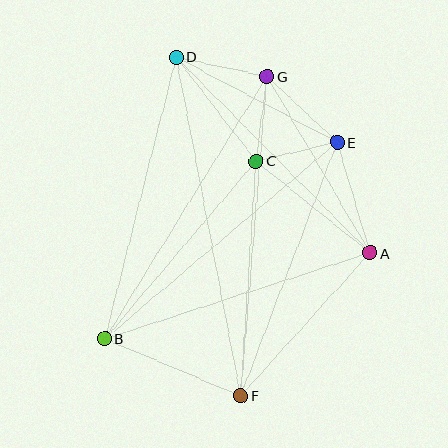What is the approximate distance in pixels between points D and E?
The distance between D and E is approximately 182 pixels.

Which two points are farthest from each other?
Points D and F are farthest from each other.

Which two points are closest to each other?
Points C and E are closest to each other.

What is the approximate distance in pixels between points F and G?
The distance between F and G is approximately 320 pixels.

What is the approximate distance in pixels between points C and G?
The distance between C and G is approximately 85 pixels.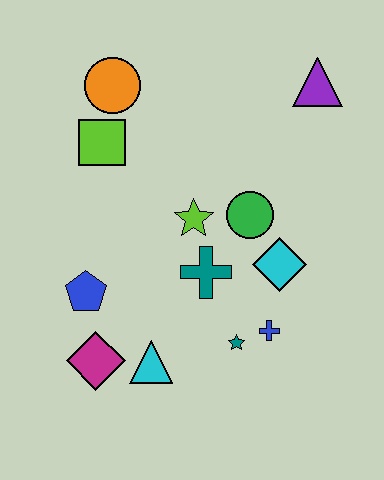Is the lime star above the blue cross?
Yes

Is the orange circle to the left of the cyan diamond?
Yes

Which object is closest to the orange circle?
The lime square is closest to the orange circle.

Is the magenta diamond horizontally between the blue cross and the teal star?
No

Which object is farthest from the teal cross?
The purple triangle is farthest from the teal cross.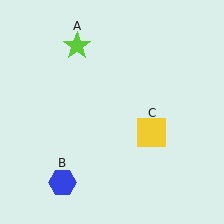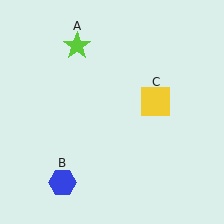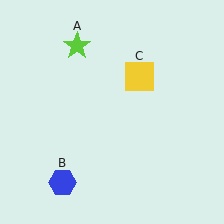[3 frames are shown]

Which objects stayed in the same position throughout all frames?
Lime star (object A) and blue hexagon (object B) remained stationary.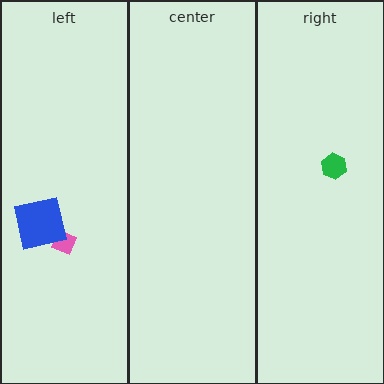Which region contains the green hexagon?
The right region.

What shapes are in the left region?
The pink diamond, the blue square.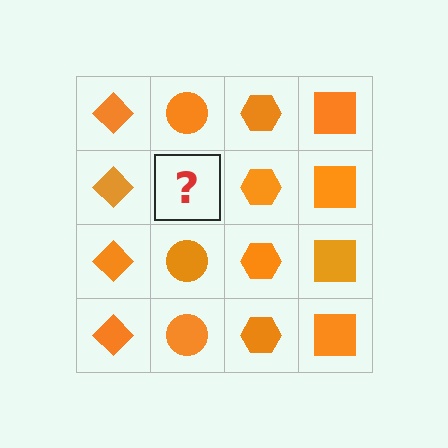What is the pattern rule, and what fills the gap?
The rule is that each column has a consistent shape. The gap should be filled with an orange circle.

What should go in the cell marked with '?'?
The missing cell should contain an orange circle.